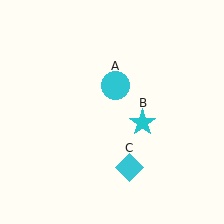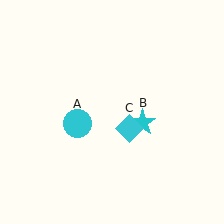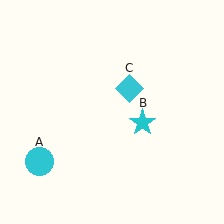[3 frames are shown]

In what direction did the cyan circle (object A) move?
The cyan circle (object A) moved down and to the left.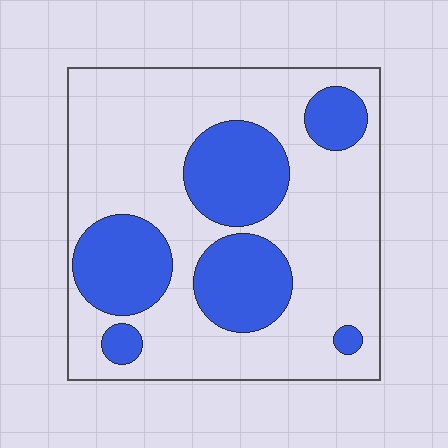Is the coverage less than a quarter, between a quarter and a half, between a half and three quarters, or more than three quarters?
Between a quarter and a half.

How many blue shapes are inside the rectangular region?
6.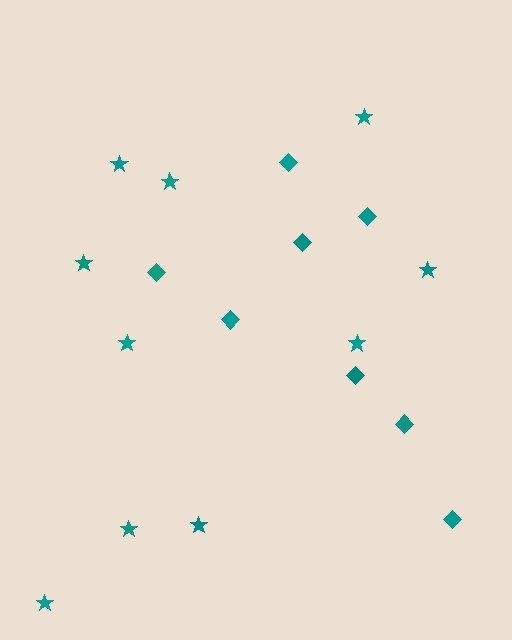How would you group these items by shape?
There are 2 groups: one group of diamonds (8) and one group of stars (10).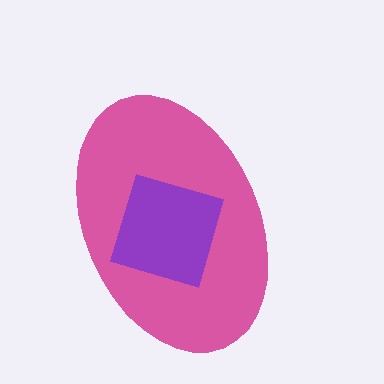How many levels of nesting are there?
2.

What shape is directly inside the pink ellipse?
The purple square.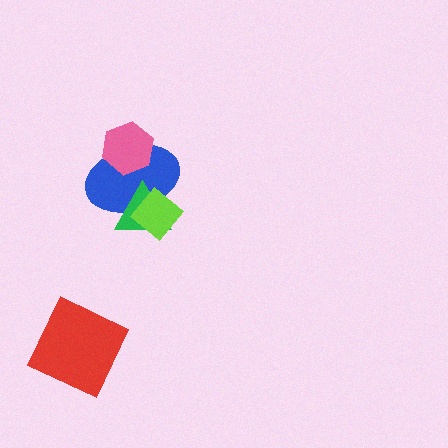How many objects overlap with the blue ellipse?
3 objects overlap with the blue ellipse.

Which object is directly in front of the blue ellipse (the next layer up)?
The green triangle is directly in front of the blue ellipse.